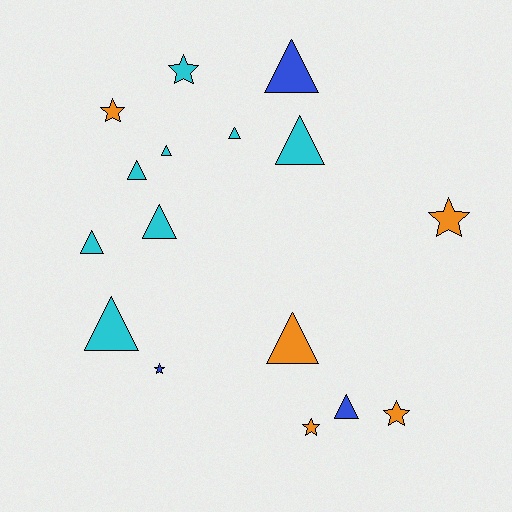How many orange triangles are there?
There is 1 orange triangle.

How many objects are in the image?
There are 16 objects.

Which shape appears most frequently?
Triangle, with 10 objects.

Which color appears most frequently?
Cyan, with 8 objects.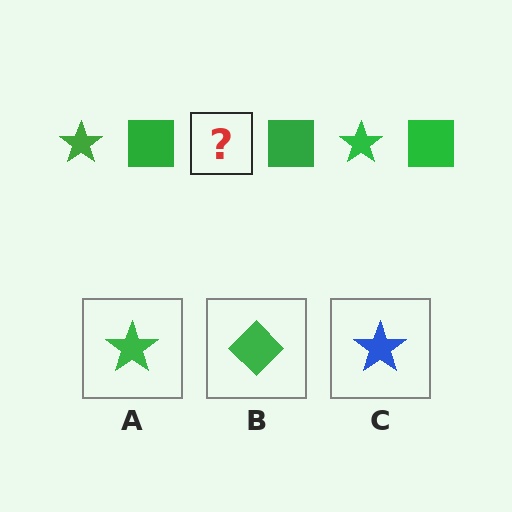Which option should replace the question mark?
Option A.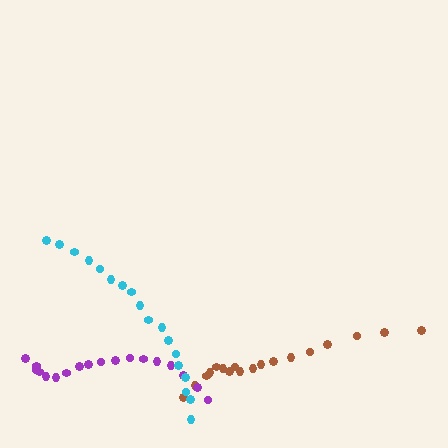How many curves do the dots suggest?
There are 3 distinct paths.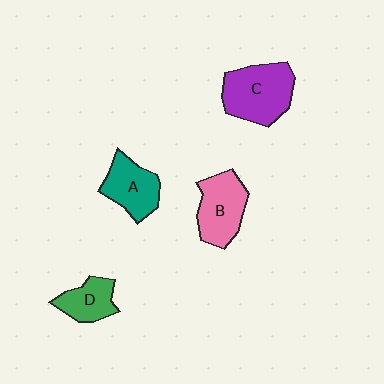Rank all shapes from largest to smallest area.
From largest to smallest: C (purple), B (pink), A (teal), D (green).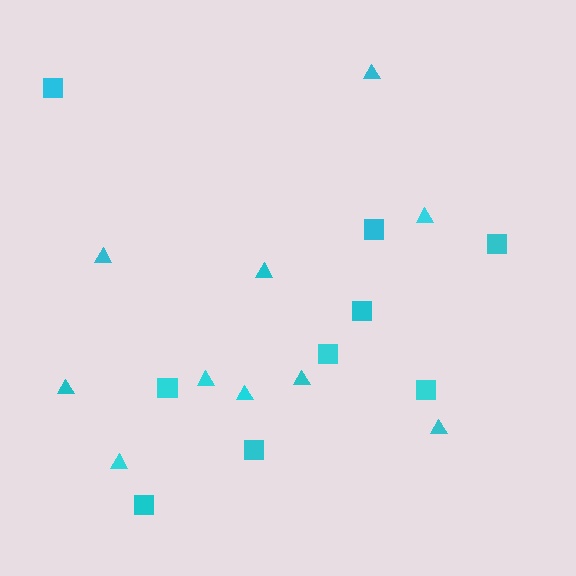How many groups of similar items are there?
There are 2 groups: one group of triangles (10) and one group of squares (9).